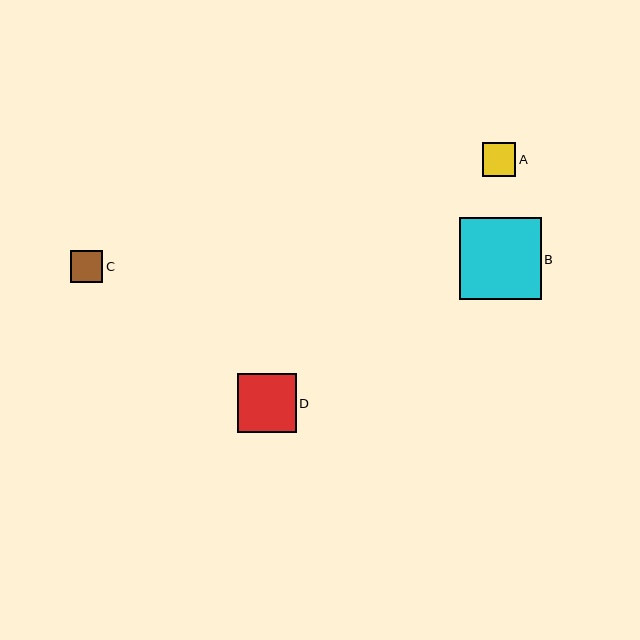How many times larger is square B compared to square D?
Square B is approximately 1.4 times the size of square D.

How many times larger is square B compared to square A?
Square B is approximately 2.4 times the size of square A.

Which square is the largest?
Square B is the largest with a size of approximately 82 pixels.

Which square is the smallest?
Square C is the smallest with a size of approximately 32 pixels.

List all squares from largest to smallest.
From largest to smallest: B, D, A, C.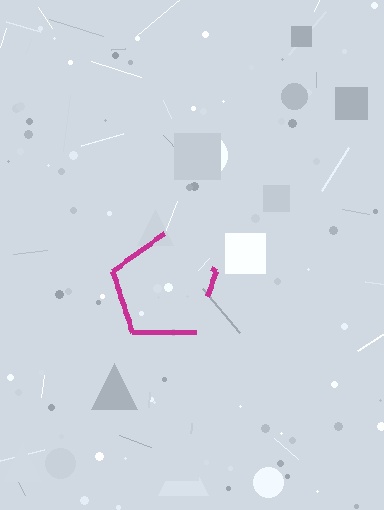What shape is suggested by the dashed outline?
The dashed outline suggests a pentagon.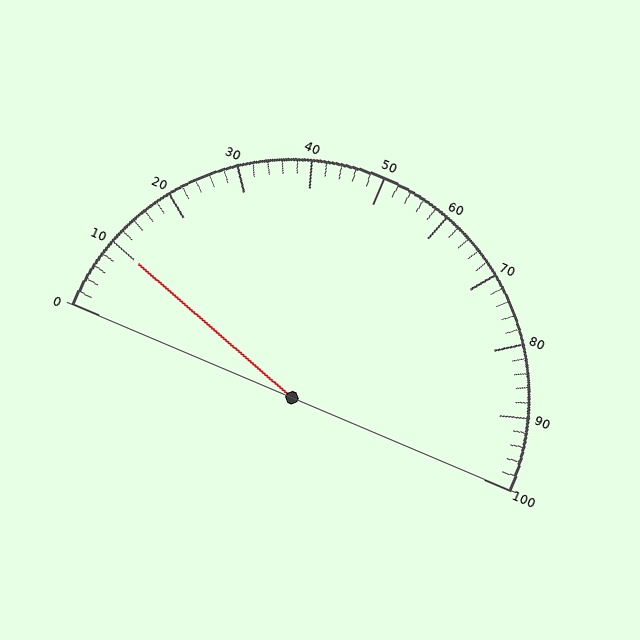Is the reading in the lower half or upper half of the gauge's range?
The reading is in the lower half of the range (0 to 100).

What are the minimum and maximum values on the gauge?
The gauge ranges from 0 to 100.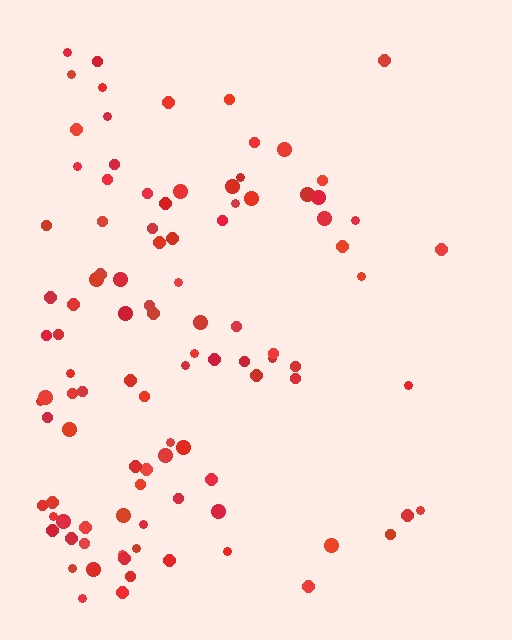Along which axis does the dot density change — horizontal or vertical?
Horizontal.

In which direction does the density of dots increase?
From right to left, with the left side densest.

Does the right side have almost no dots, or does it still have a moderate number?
Still a moderate number, just noticeably fewer than the left.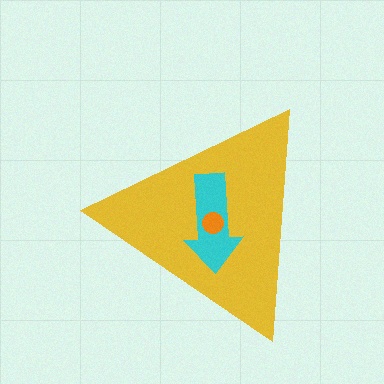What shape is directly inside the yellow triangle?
The cyan arrow.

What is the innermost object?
The orange circle.